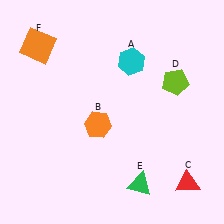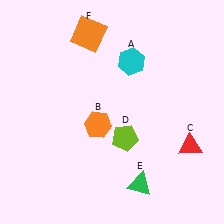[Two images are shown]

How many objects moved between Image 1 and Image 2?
3 objects moved between the two images.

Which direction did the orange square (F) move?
The orange square (F) moved right.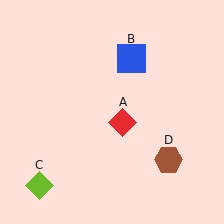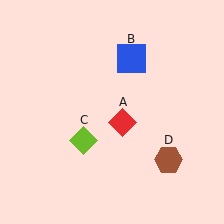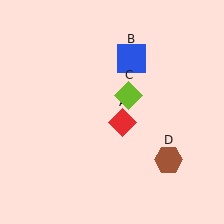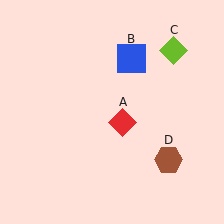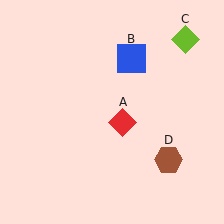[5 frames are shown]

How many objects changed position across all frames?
1 object changed position: lime diamond (object C).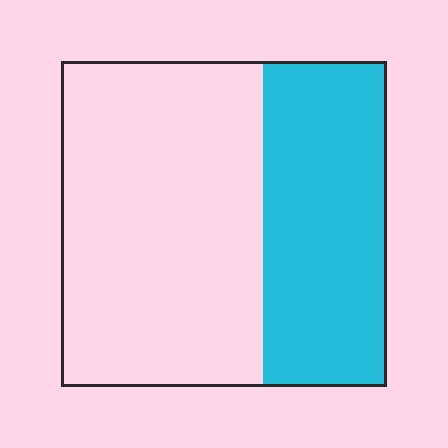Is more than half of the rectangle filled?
No.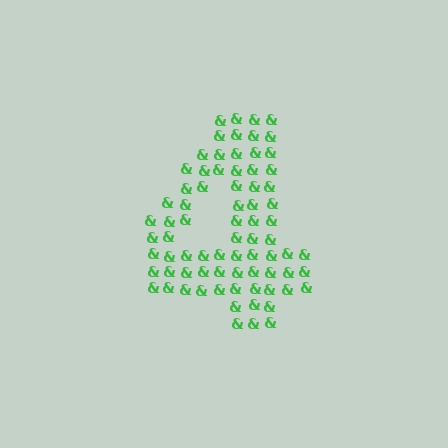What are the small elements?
The small elements are ampersands.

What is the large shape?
The large shape is the digit 4.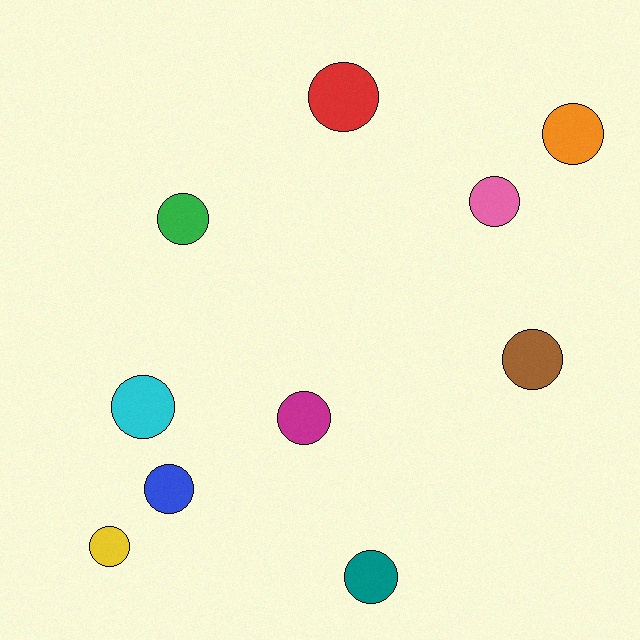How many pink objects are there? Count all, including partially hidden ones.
There is 1 pink object.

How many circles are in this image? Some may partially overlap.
There are 10 circles.